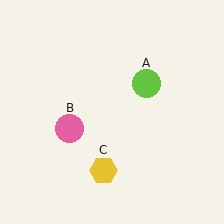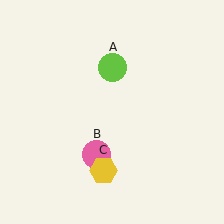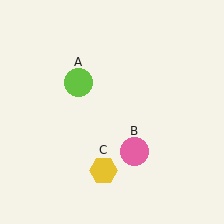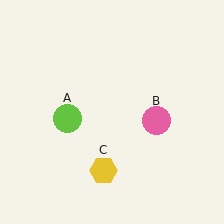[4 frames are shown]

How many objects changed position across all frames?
2 objects changed position: lime circle (object A), pink circle (object B).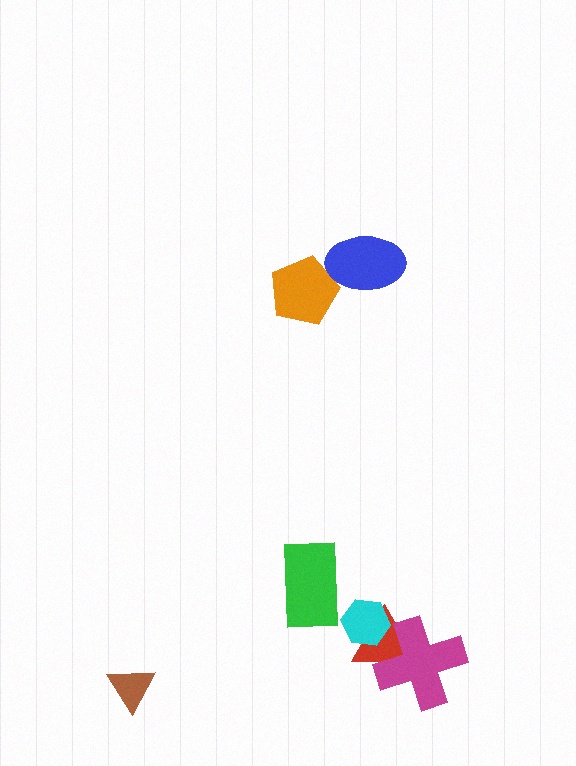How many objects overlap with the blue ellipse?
1 object overlaps with the blue ellipse.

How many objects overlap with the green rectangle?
0 objects overlap with the green rectangle.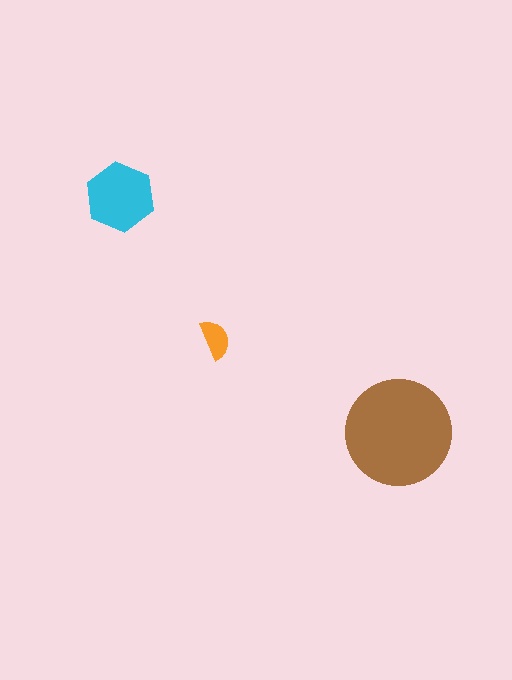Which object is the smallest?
The orange semicircle.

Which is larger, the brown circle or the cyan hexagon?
The brown circle.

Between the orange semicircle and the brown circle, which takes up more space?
The brown circle.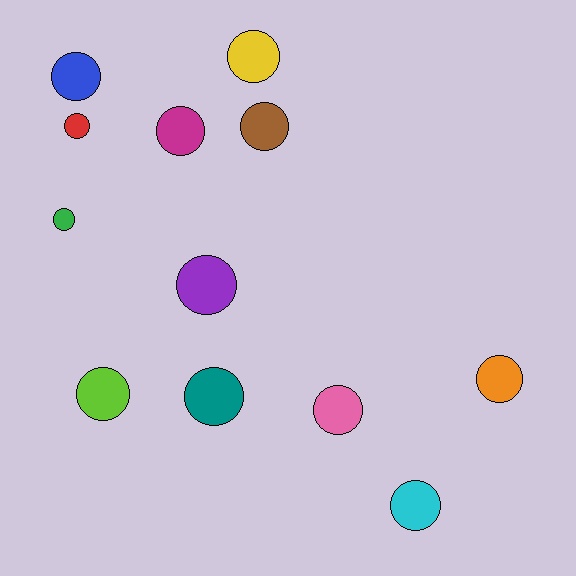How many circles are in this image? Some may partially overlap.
There are 12 circles.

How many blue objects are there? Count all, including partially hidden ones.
There is 1 blue object.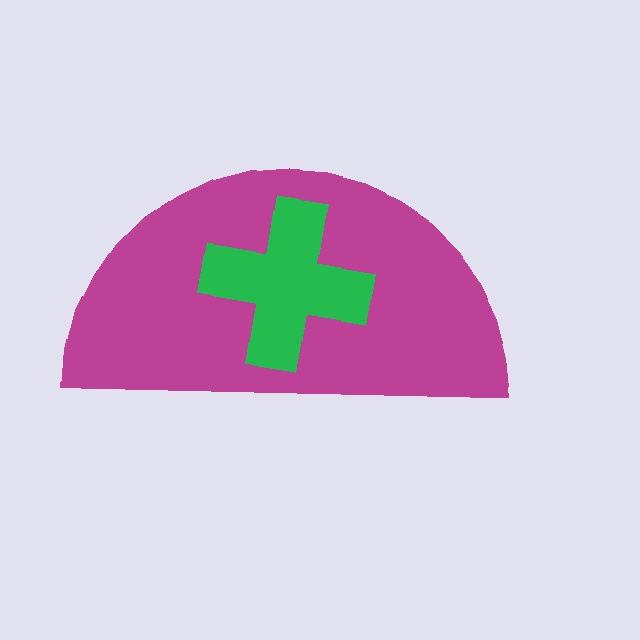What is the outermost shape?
The magenta semicircle.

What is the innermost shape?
The green cross.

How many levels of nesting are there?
2.